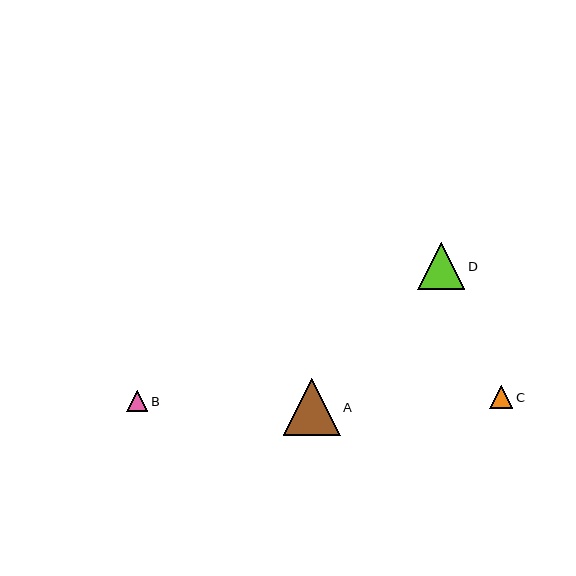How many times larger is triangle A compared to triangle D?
Triangle A is approximately 1.2 times the size of triangle D.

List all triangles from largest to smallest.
From largest to smallest: A, D, C, B.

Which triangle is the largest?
Triangle A is the largest with a size of approximately 57 pixels.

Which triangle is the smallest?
Triangle B is the smallest with a size of approximately 21 pixels.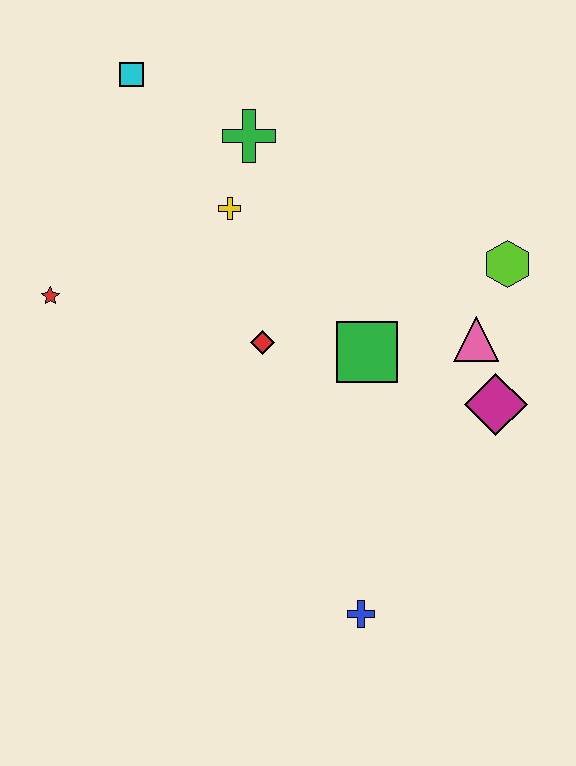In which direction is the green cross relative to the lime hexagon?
The green cross is to the left of the lime hexagon.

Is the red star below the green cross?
Yes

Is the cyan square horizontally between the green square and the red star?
Yes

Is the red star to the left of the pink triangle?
Yes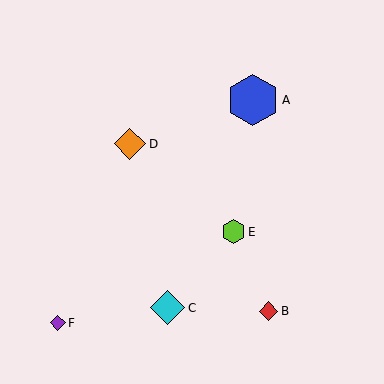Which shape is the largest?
The blue hexagon (labeled A) is the largest.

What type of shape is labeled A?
Shape A is a blue hexagon.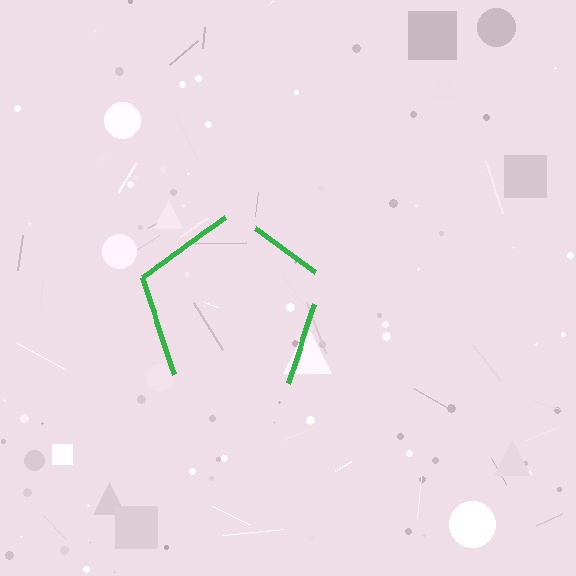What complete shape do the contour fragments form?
The contour fragments form a pentagon.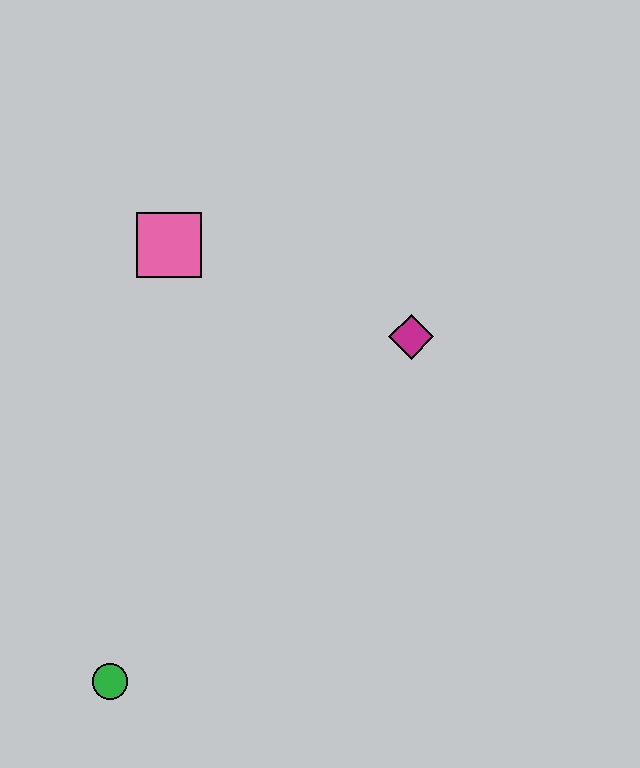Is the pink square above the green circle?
Yes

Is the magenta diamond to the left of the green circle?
No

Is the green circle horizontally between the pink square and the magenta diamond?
No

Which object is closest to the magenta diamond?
The pink square is closest to the magenta diamond.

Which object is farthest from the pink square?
The green circle is farthest from the pink square.